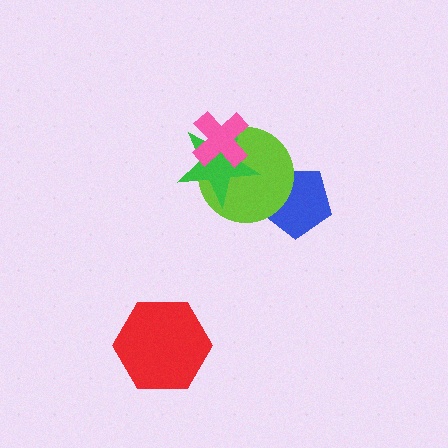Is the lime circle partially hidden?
Yes, it is partially covered by another shape.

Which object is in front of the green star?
The pink cross is in front of the green star.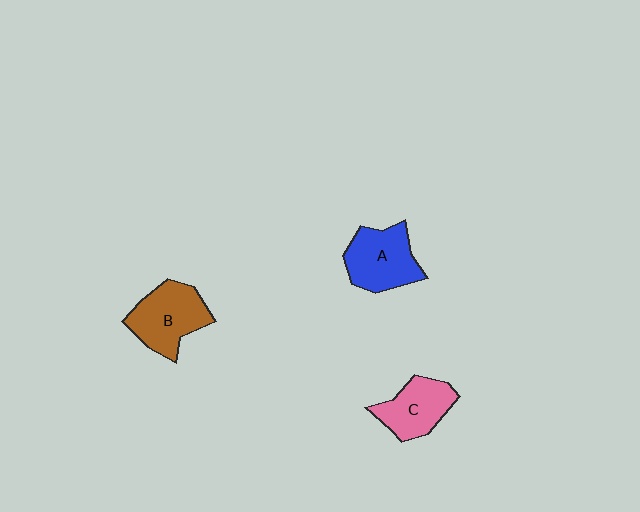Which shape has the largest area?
Shape B (brown).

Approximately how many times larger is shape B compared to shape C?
Approximately 1.2 times.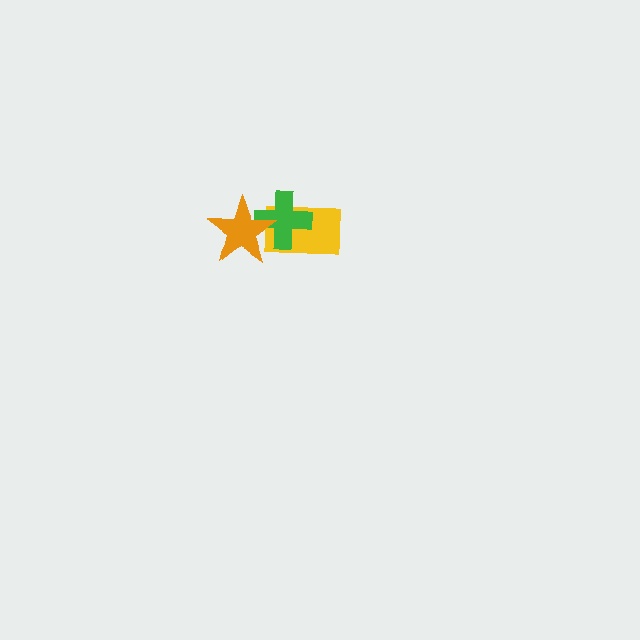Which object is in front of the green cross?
The orange star is in front of the green cross.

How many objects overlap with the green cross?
2 objects overlap with the green cross.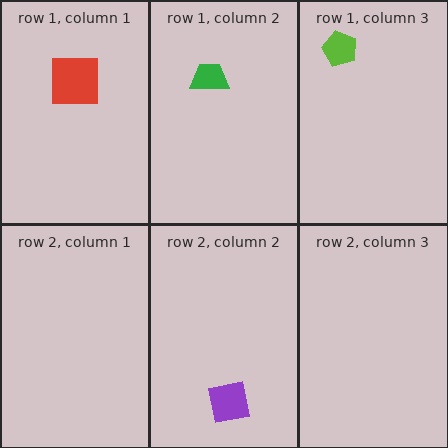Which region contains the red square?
The row 1, column 1 region.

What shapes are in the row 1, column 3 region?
The lime pentagon.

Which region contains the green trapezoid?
The row 1, column 2 region.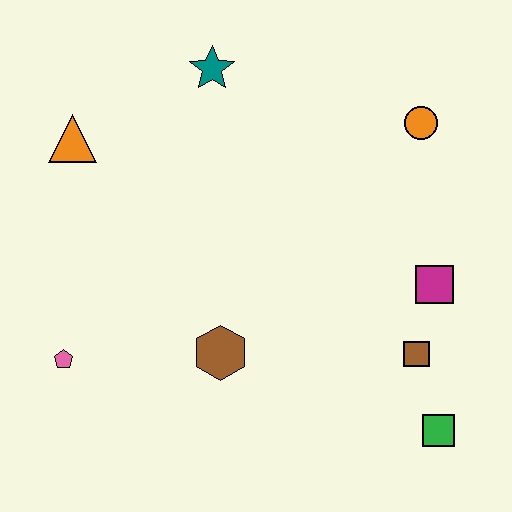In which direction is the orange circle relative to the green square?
The orange circle is above the green square.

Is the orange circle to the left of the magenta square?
Yes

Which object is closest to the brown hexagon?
The pink pentagon is closest to the brown hexagon.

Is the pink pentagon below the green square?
No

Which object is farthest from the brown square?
The orange triangle is farthest from the brown square.